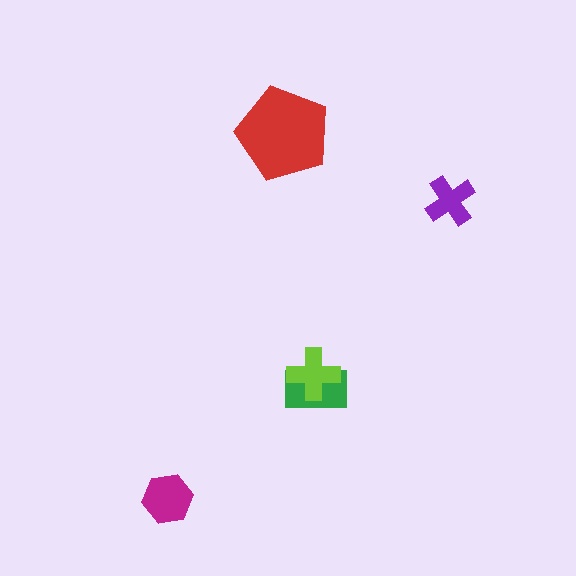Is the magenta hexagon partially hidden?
No, no other shape covers it.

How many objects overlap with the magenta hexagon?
0 objects overlap with the magenta hexagon.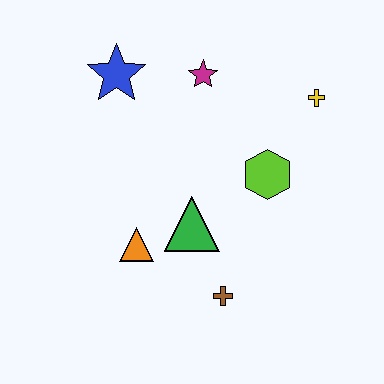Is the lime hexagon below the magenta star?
Yes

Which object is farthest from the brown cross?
The blue star is farthest from the brown cross.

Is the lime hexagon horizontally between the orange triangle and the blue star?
No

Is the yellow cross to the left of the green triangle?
No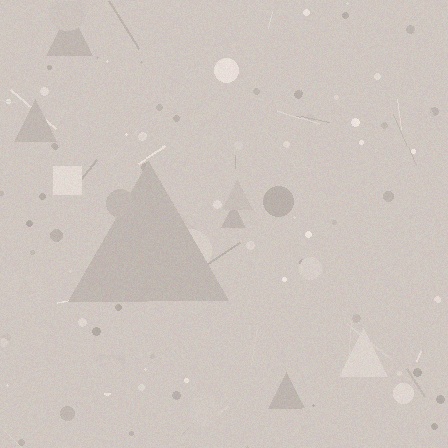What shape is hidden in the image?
A triangle is hidden in the image.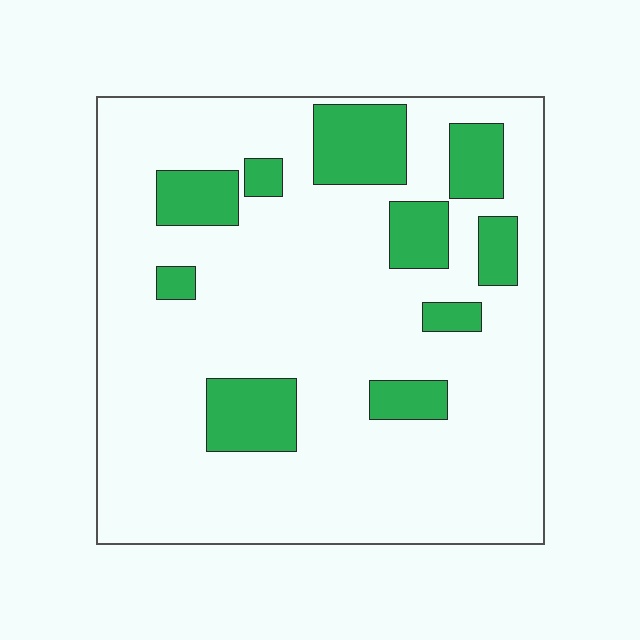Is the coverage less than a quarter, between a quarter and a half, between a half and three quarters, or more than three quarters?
Less than a quarter.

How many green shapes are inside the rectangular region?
10.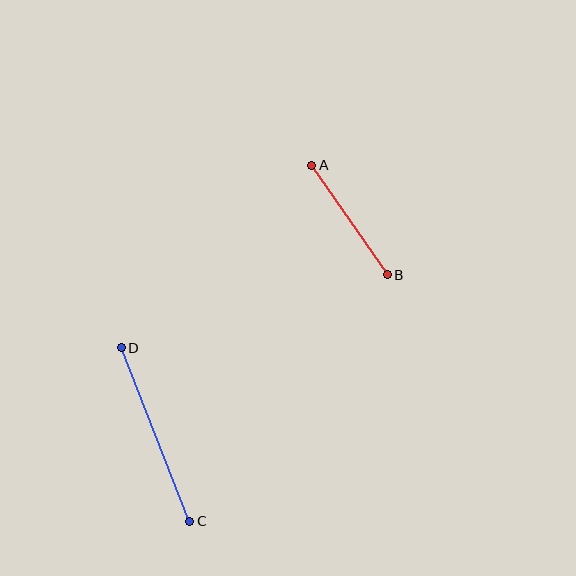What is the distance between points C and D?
The distance is approximately 186 pixels.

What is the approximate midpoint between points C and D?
The midpoint is at approximately (155, 434) pixels.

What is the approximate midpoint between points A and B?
The midpoint is at approximately (349, 220) pixels.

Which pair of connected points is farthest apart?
Points C and D are farthest apart.